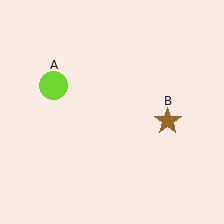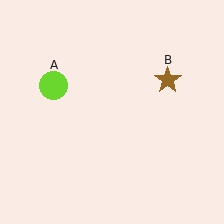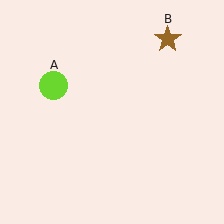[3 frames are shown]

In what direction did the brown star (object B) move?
The brown star (object B) moved up.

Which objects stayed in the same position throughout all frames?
Lime circle (object A) remained stationary.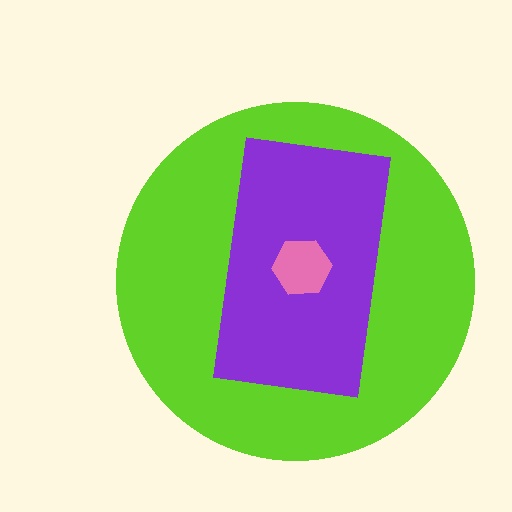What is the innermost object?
The pink hexagon.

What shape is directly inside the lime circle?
The purple rectangle.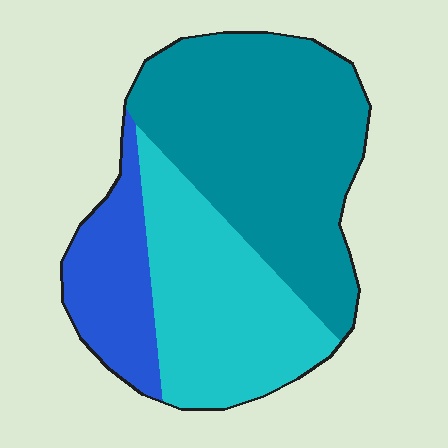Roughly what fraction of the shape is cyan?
Cyan takes up between a quarter and a half of the shape.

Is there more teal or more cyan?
Teal.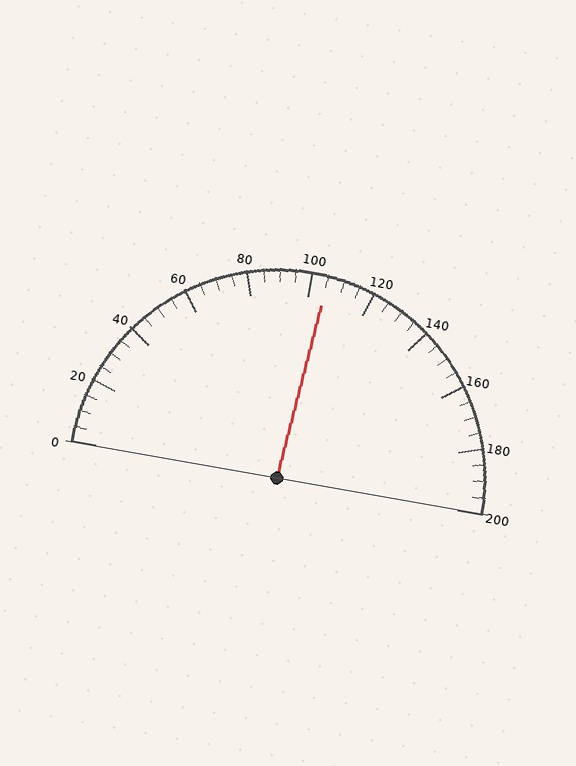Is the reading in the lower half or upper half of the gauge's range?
The reading is in the upper half of the range (0 to 200).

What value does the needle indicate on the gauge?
The needle indicates approximately 105.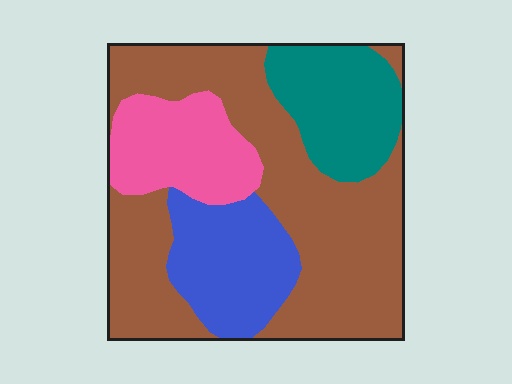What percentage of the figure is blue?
Blue takes up about one sixth (1/6) of the figure.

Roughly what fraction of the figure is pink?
Pink covers roughly 15% of the figure.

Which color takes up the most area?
Brown, at roughly 50%.